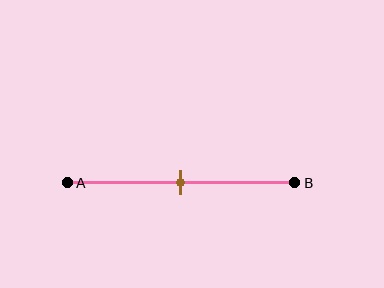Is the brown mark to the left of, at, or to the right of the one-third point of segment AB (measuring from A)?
The brown mark is to the right of the one-third point of segment AB.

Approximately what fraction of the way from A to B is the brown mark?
The brown mark is approximately 50% of the way from A to B.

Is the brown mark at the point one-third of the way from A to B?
No, the mark is at about 50% from A, not at the 33% one-third point.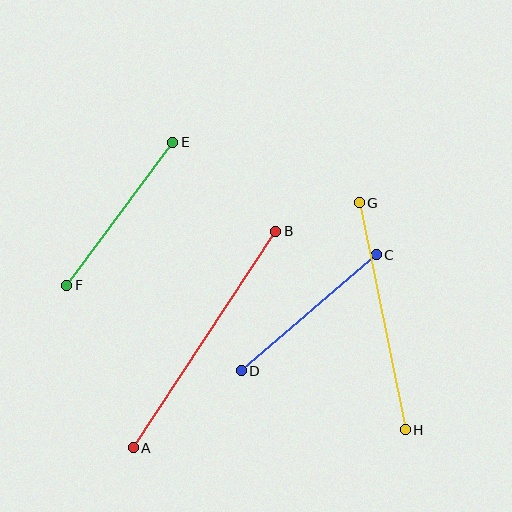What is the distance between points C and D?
The distance is approximately 178 pixels.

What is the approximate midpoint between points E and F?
The midpoint is at approximately (120, 214) pixels.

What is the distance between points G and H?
The distance is approximately 232 pixels.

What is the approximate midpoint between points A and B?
The midpoint is at approximately (205, 339) pixels.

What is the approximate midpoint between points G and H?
The midpoint is at approximately (382, 316) pixels.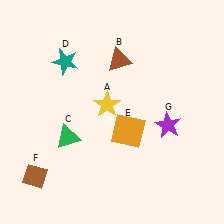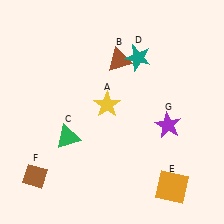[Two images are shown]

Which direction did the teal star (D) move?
The teal star (D) moved right.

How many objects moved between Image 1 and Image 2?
2 objects moved between the two images.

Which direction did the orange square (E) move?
The orange square (E) moved down.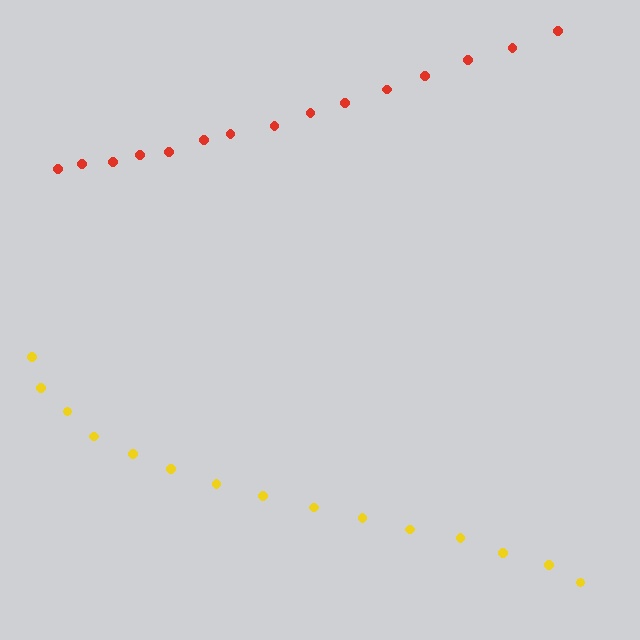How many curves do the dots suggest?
There are 2 distinct paths.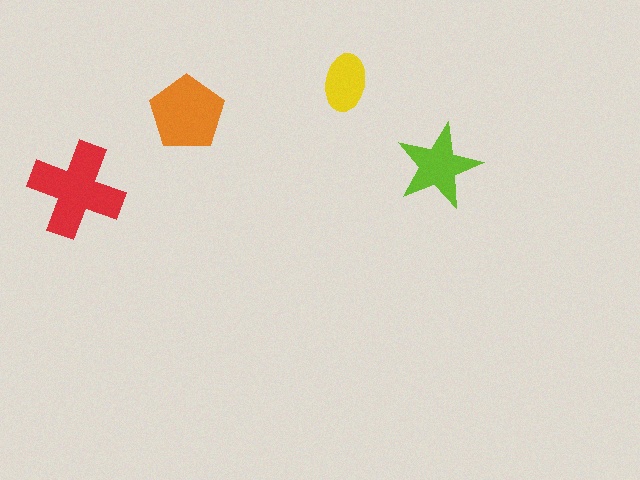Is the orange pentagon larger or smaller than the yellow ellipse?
Larger.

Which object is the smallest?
The yellow ellipse.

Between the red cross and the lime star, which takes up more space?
The red cross.